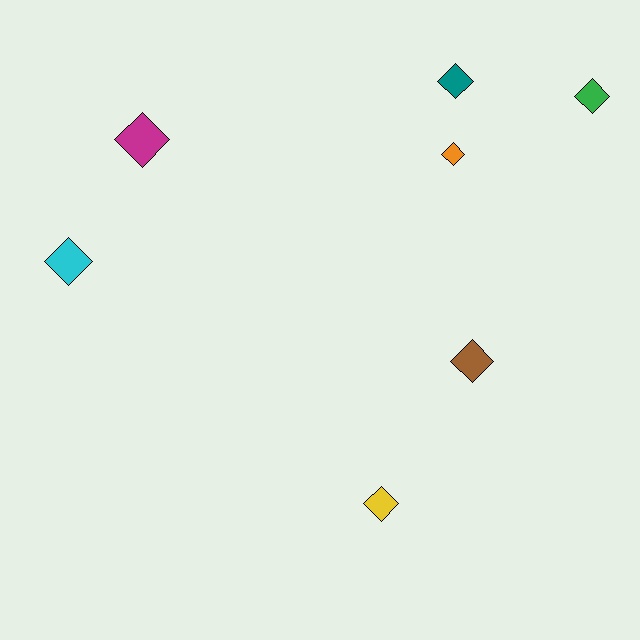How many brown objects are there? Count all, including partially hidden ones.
There is 1 brown object.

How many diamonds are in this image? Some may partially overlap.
There are 7 diamonds.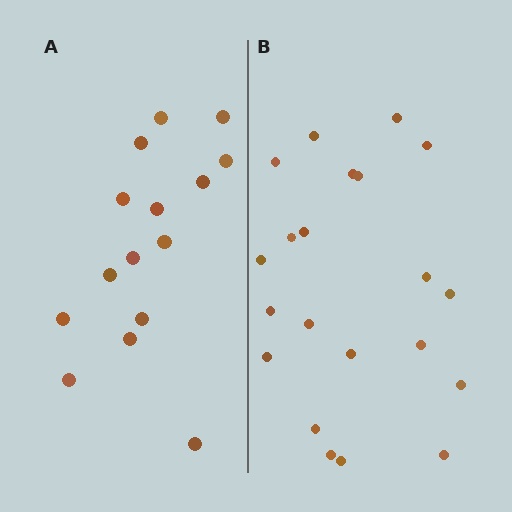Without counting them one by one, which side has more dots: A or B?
Region B (the right region) has more dots.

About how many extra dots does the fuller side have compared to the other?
Region B has about 6 more dots than region A.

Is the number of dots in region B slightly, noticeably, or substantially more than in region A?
Region B has noticeably more, but not dramatically so. The ratio is roughly 1.4 to 1.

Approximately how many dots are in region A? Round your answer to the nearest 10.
About 20 dots. (The exact count is 15, which rounds to 20.)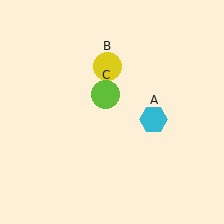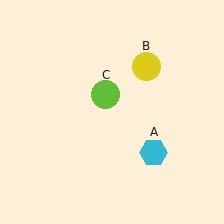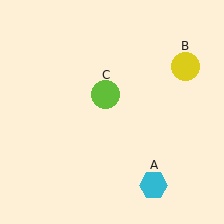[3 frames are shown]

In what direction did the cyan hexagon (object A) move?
The cyan hexagon (object A) moved down.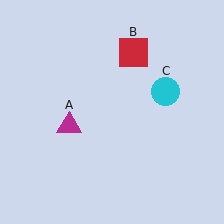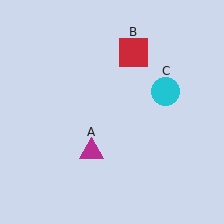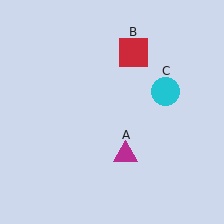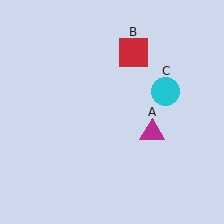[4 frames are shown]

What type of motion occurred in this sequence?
The magenta triangle (object A) rotated counterclockwise around the center of the scene.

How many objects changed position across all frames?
1 object changed position: magenta triangle (object A).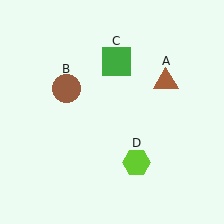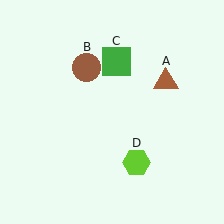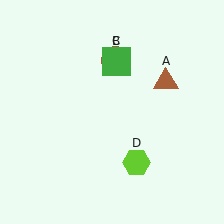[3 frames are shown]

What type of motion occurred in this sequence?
The brown circle (object B) rotated clockwise around the center of the scene.